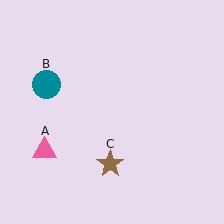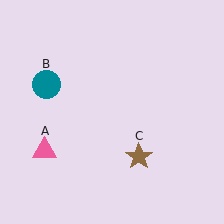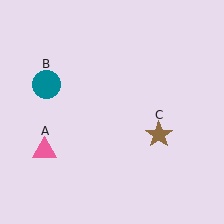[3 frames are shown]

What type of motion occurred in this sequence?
The brown star (object C) rotated counterclockwise around the center of the scene.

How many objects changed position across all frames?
1 object changed position: brown star (object C).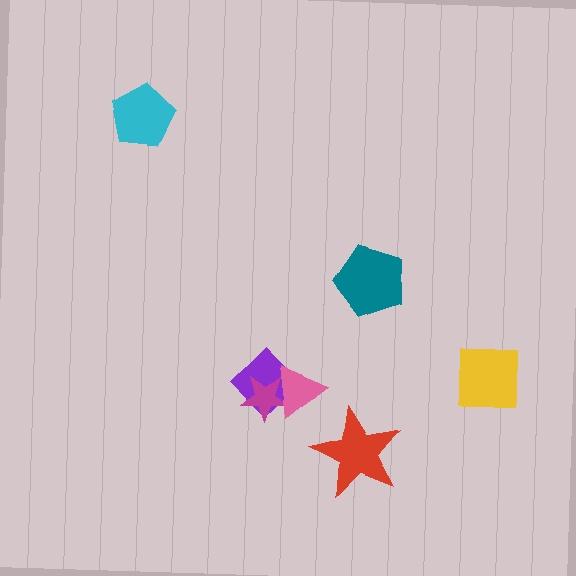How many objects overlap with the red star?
0 objects overlap with the red star.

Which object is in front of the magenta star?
The pink triangle is in front of the magenta star.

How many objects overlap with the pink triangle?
2 objects overlap with the pink triangle.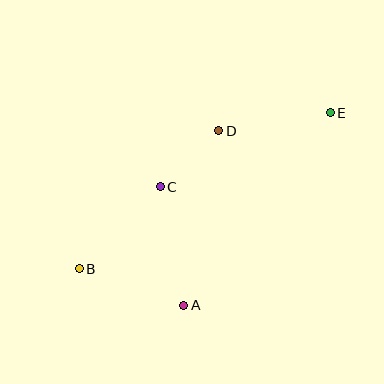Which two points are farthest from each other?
Points B and E are farthest from each other.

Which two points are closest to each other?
Points C and D are closest to each other.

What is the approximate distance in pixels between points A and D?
The distance between A and D is approximately 178 pixels.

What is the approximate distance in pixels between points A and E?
The distance between A and E is approximately 242 pixels.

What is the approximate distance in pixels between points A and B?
The distance between A and B is approximately 111 pixels.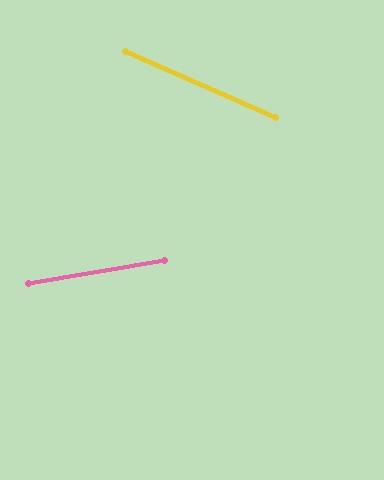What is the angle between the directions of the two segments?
Approximately 33 degrees.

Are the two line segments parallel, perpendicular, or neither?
Neither parallel nor perpendicular — they differ by about 33°.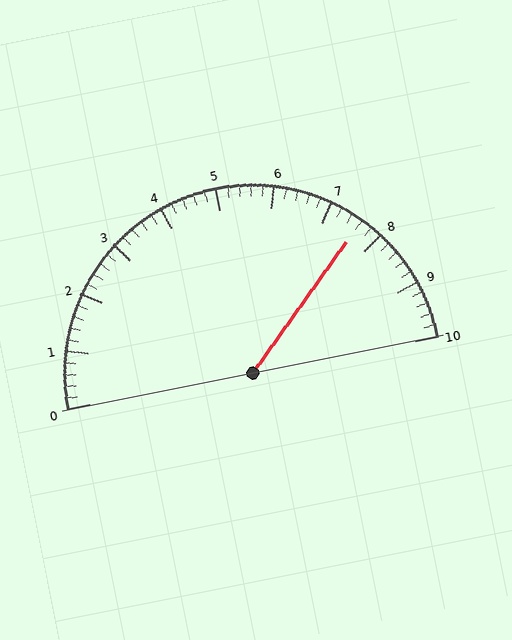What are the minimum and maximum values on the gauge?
The gauge ranges from 0 to 10.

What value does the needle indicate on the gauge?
The needle indicates approximately 7.6.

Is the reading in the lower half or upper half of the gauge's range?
The reading is in the upper half of the range (0 to 10).